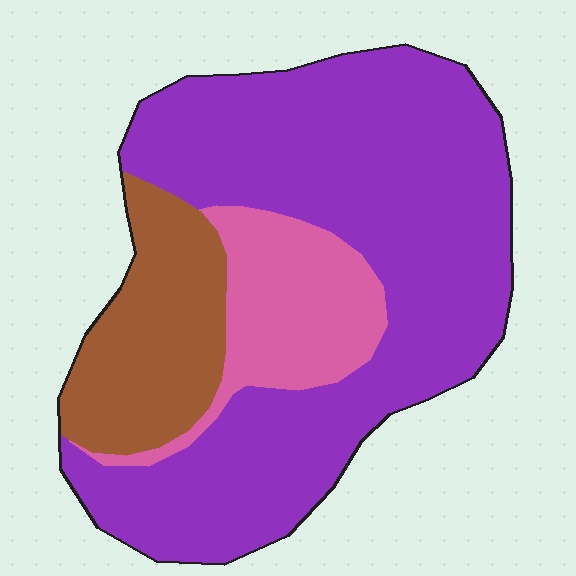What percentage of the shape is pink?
Pink takes up less than a quarter of the shape.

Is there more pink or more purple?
Purple.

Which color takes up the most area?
Purple, at roughly 65%.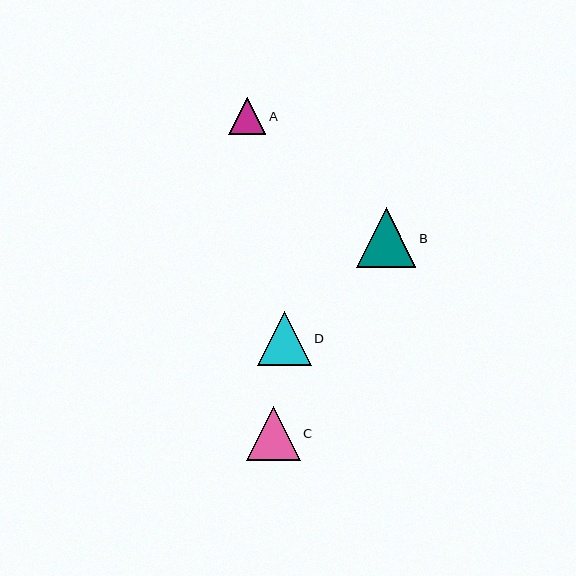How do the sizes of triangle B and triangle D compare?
Triangle B and triangle D are approximately the same size.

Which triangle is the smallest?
Triangle A is the smallest with a size of approximately 37 pixels.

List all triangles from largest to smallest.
From largest to smallest: B, C, D, A.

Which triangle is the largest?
Triangle B is the largest with a size of approximately 59 pixels.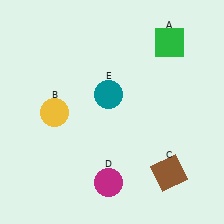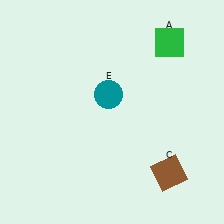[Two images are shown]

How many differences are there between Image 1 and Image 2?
There are 2 differences between the two images.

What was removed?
The yellow circle (B), the magenta circle (D) were removed in Image 2.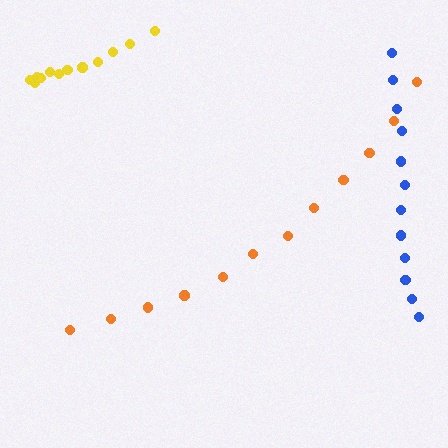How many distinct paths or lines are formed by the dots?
There are 3 distinct paths.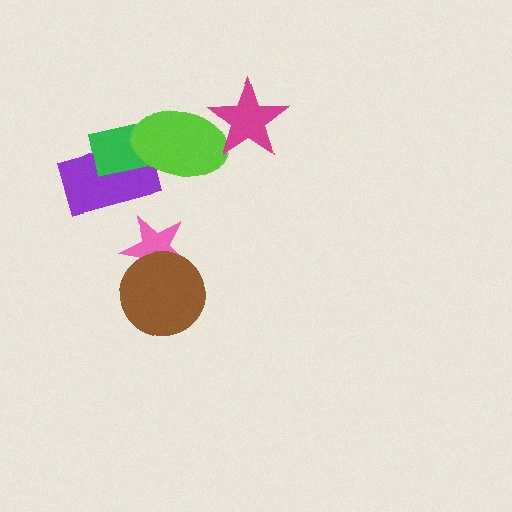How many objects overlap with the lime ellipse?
3 objects overlap with the lime ellipse.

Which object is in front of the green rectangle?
The lime ellipse is in front of the green rectangle.